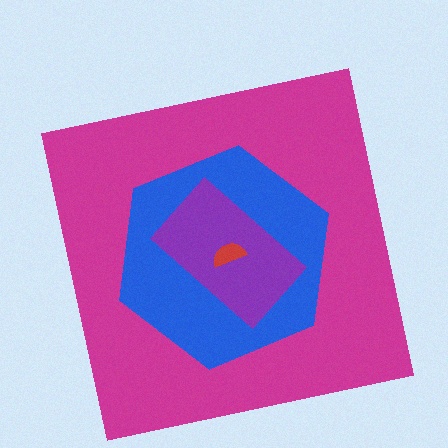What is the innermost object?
The red semicircle.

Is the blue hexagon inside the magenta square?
Yes.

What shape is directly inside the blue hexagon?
The purple rectangle.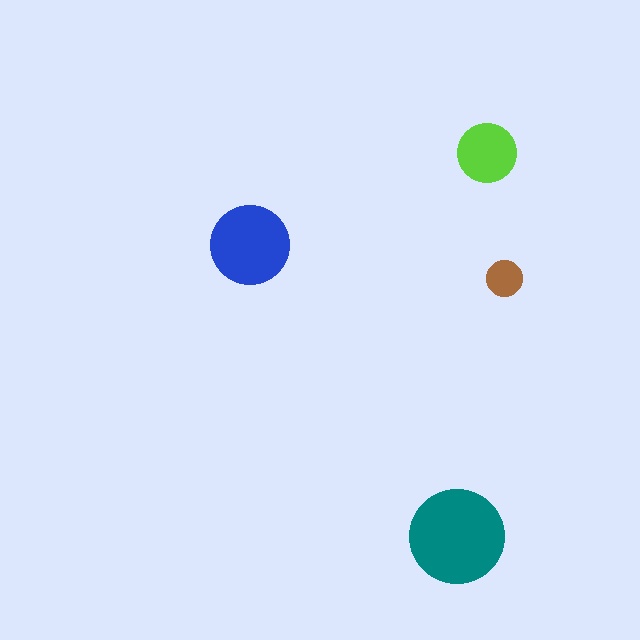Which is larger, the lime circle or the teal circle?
The teal one.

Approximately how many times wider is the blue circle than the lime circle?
About 1.5 times wider.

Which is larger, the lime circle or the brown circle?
The lime one.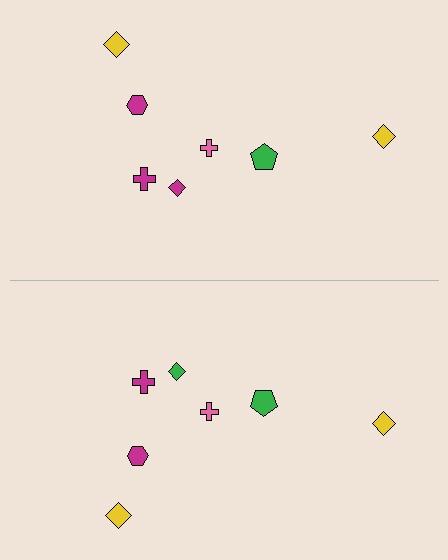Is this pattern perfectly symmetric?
No, the pattern is not perfectly symmetric. The green diamond on the bottom side breaks the symmetry — its mirror counterpart is magenta.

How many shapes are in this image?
There are 14 shapes in this image.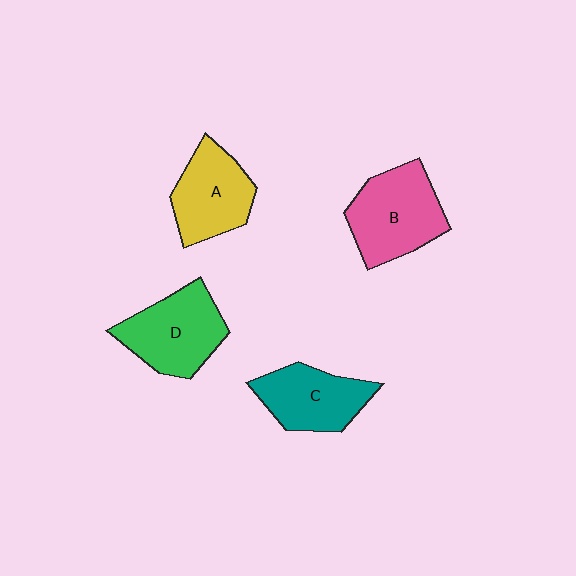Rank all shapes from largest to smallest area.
From largest to smallest: B (pink), D (green), A (yellow), C (teal).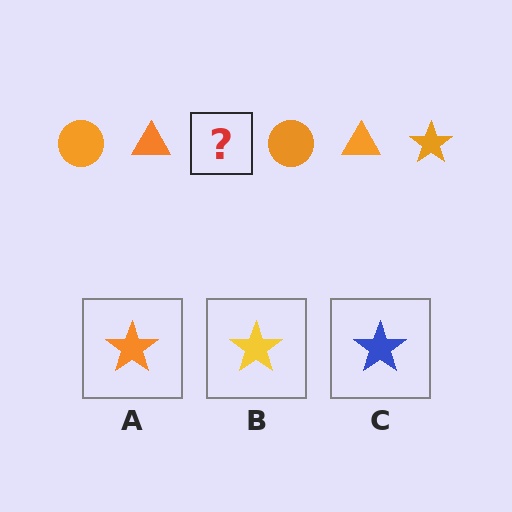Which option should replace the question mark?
Option A.